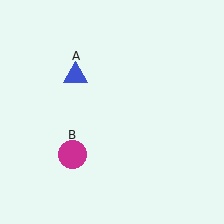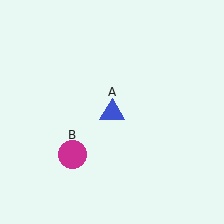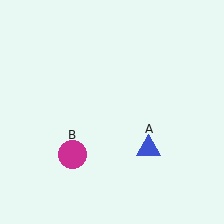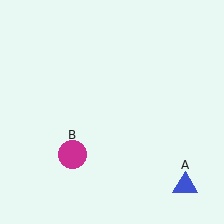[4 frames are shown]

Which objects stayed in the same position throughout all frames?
Magenta circle (object B) remained stationary.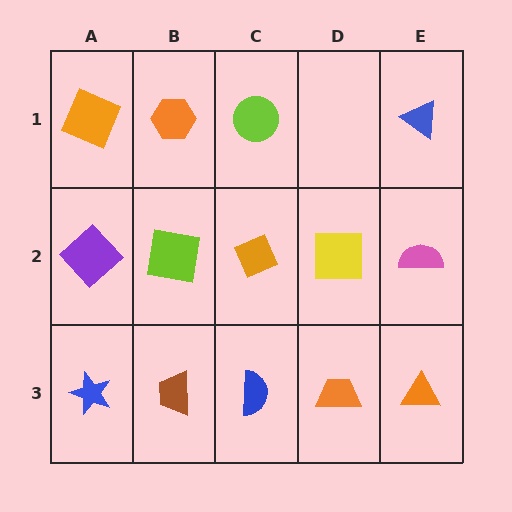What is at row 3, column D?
An orange trapezoid.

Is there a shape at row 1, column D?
No, that cell is empty.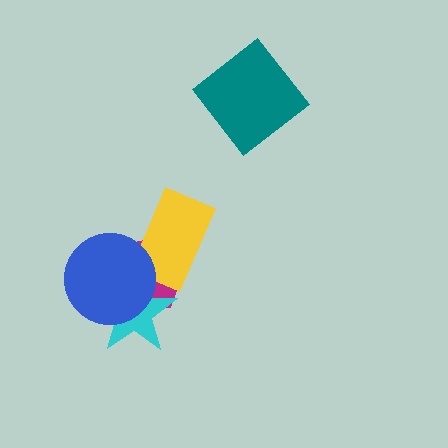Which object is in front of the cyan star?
The blue circle is in front of the cyan star.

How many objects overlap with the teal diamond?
0 objects overlap with the teal diamond.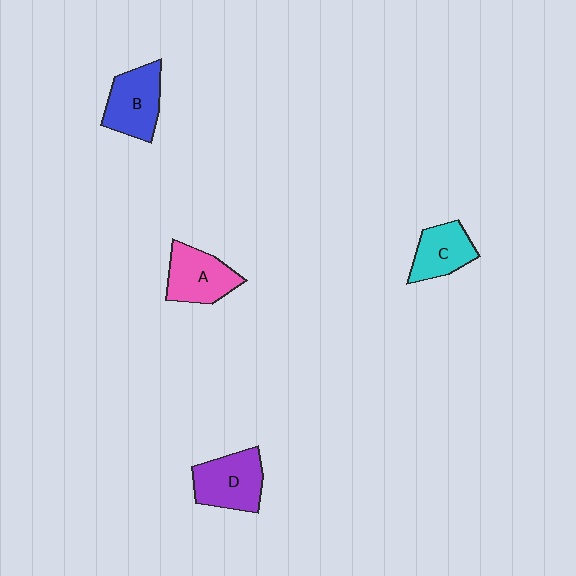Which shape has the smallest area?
Shape C (cyan).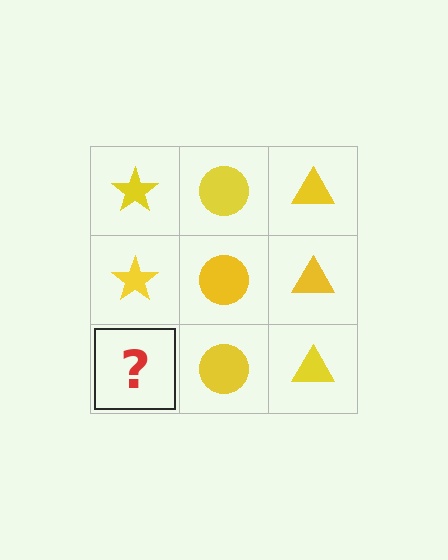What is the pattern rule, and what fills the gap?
The rule is that each column has a consistent shape. The gap should be filled with a yellow star.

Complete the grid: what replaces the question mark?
The question mark should be replaced with a yellow star.